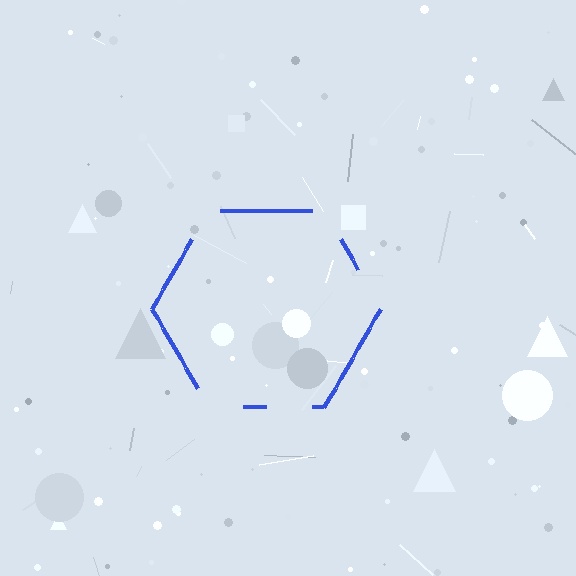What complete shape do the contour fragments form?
The contour fragments form a hexagon.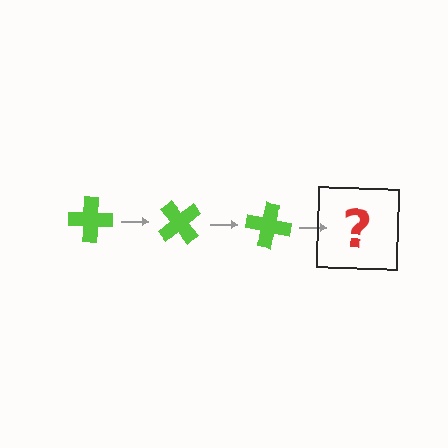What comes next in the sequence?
The next element should be a lime cross rotated 150 degrees.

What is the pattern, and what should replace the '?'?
The pattern is that the cross rotates 50 degrees each step. The '?' should be a lime cross rotated 150 degrees.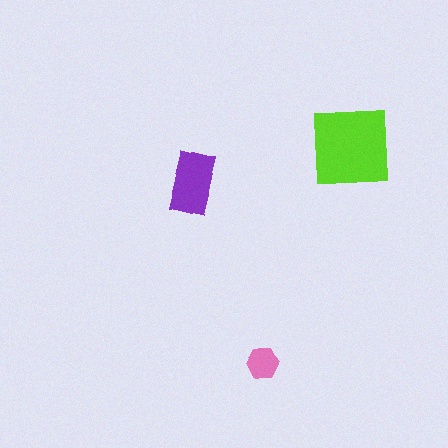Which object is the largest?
The lime square.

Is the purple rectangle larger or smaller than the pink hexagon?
Larger.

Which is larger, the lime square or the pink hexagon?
The lime square.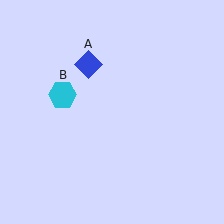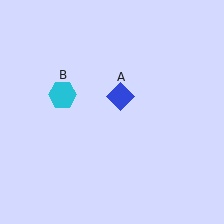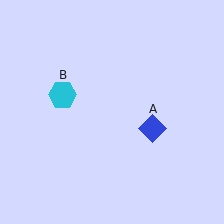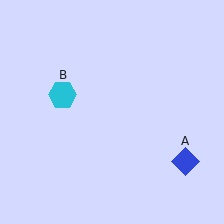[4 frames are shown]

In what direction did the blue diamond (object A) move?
The blue diamond (object A) moved down and to the right.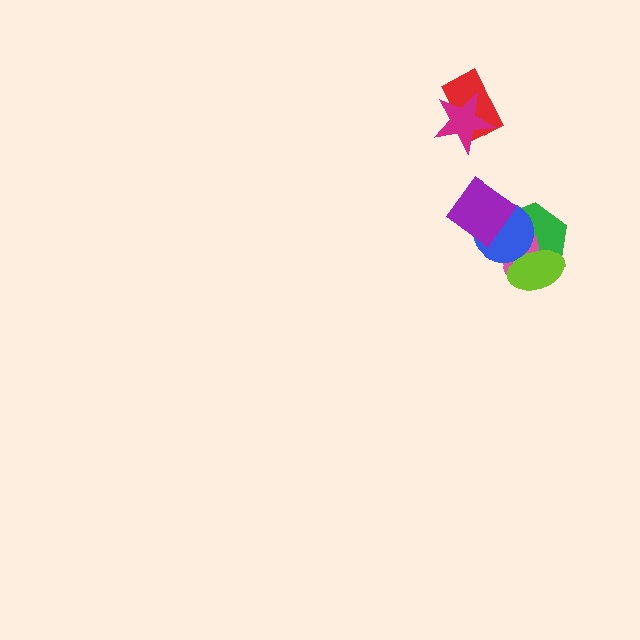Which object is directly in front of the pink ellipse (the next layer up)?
The blue circle is directly in front of the pink ellipse.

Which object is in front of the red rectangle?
The magenta star is in front of the red rectangle.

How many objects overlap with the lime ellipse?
3 objects overlap with the lime ellipse.